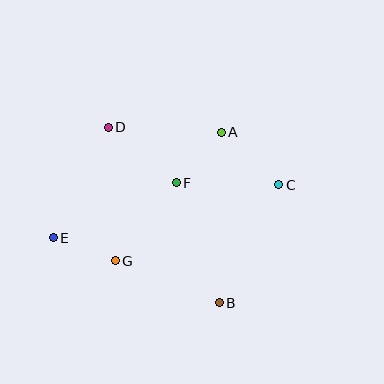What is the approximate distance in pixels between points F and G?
The distance between F and G is approximately 99 pixels.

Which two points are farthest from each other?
Points C and E are farthest from each other.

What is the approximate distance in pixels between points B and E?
The distance between B and E is approximately 178 pixels.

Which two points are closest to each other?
Points E and G are closest to each other.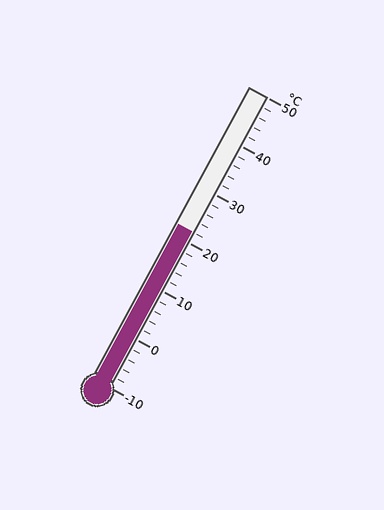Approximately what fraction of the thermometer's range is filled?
The thermometer is filled to approximately 55% of its range.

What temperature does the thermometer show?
The thermometer shows approximately 22°C.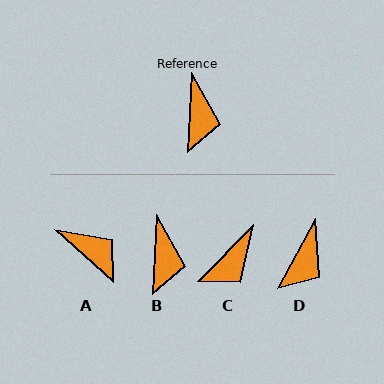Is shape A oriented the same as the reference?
No, it is off by about 51 degrees.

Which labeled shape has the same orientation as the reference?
B.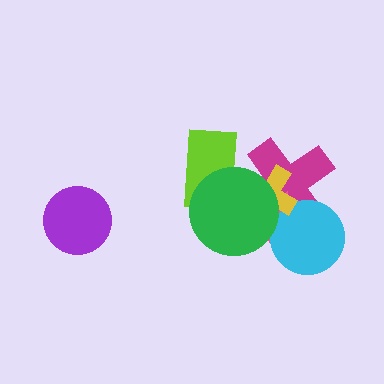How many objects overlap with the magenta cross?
4 objects overlap with the magenta cross.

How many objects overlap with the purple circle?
0 objects overlap with the purple circle.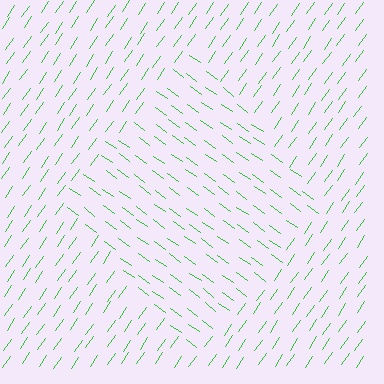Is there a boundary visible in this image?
Yes, there is a texture boundary formed by a change in line orientation.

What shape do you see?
I see a diamond.